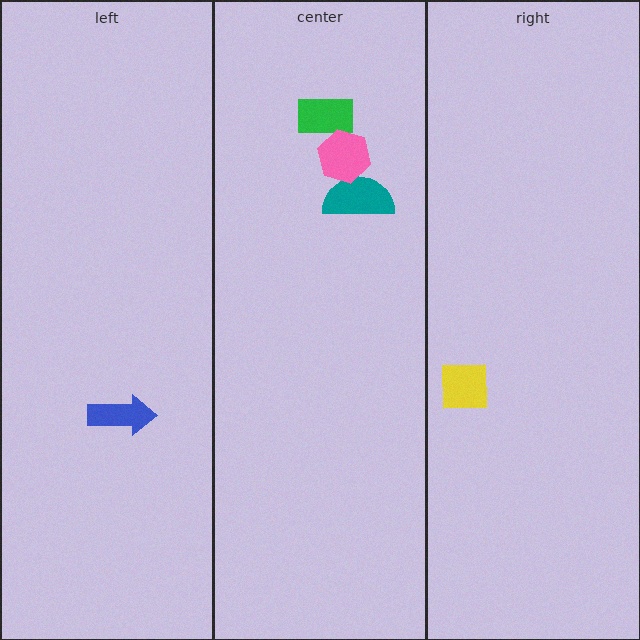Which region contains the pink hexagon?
The center region.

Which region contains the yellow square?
The right region.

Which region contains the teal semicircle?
The center region.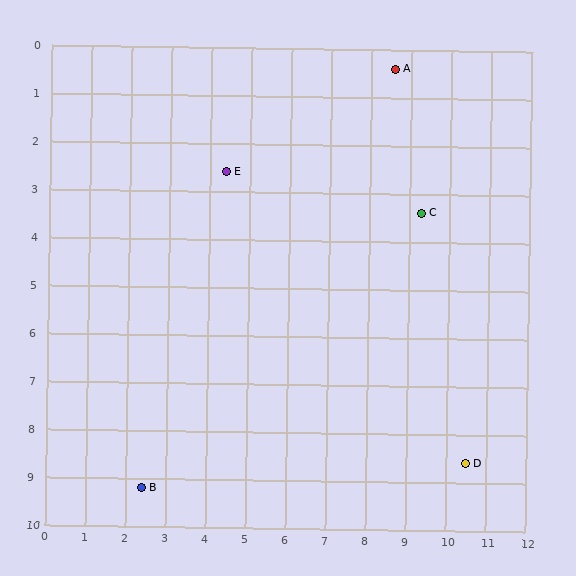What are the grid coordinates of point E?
Point E is at approximately (4.4, 2.6).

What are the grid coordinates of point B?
Point B is at approximately (2.4, 9.2).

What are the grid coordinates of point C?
Point C is at approximately (9.3, 3.4).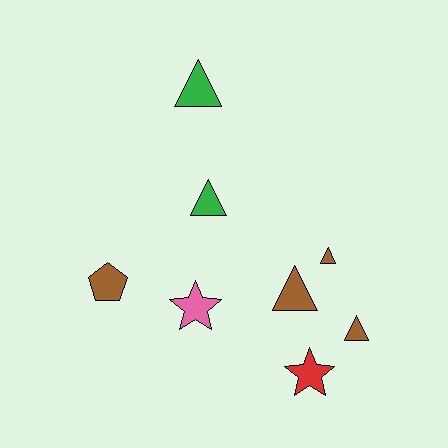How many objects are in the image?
There are 8 objects.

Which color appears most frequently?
Brown, with 4 objects.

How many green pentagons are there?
There are no green pentagons.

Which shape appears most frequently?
Triangle, with 5 objects.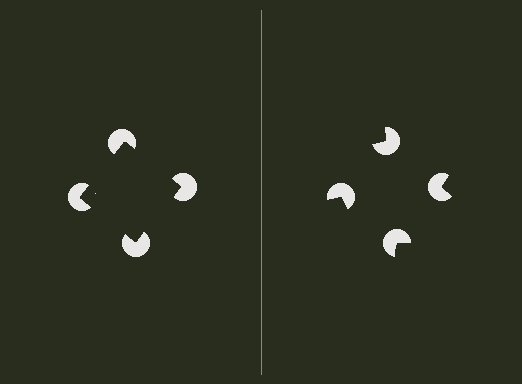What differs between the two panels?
The pac-man discs are positioned identically on both sides; only the wedge orientations differ. On the left they align to a square; on the right they are misaligned.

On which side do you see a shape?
An illusory square appears on the left side. On the right side the wedge cuts are rotated, so no coherent shape forms.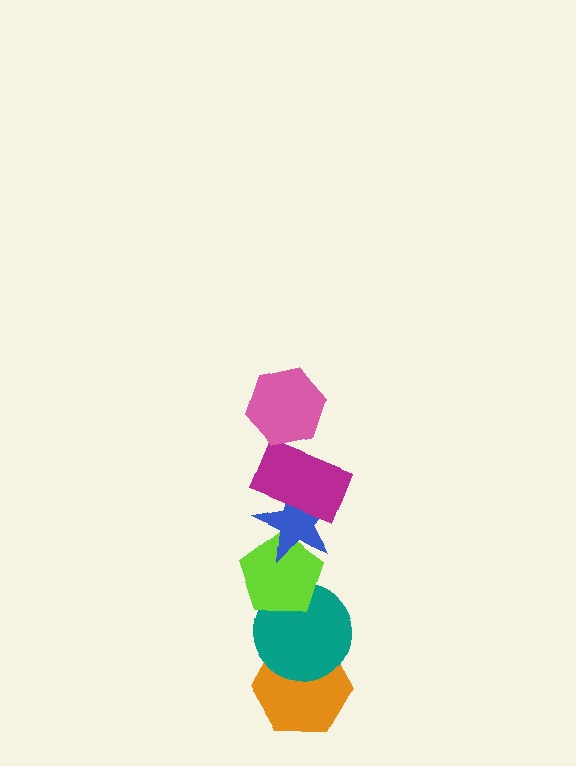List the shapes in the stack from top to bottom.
From top to bottom: the pink hexagon, the magenta rectangle, the blue star, the lime pentagon, the teal circle, the orange hexagon.